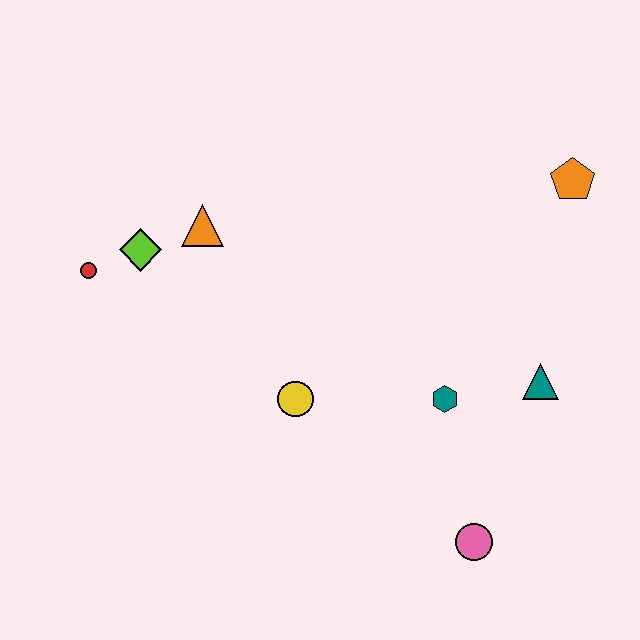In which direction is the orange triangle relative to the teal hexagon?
The orange triangle is to the left of the teal hexagon.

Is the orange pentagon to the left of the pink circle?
No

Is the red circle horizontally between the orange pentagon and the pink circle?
No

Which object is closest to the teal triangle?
The teal hexagon is closest to the teal triangle.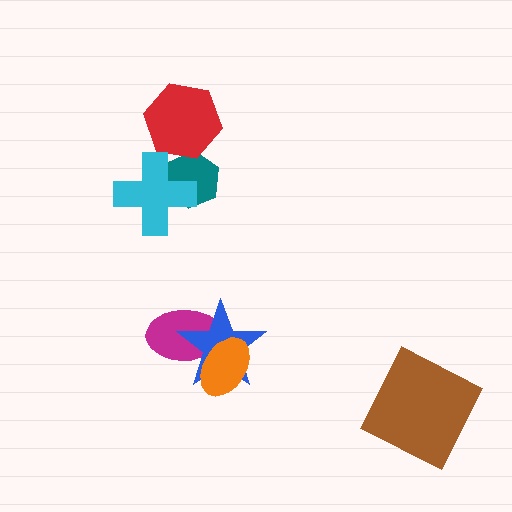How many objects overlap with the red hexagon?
1 object overlaps with the red hexagon.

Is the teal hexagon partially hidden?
Yes, it is partially covered by another shape.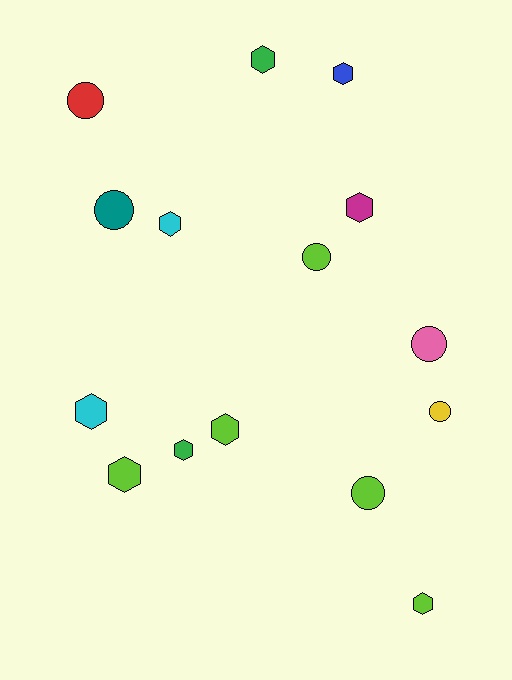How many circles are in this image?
There are 6 circles.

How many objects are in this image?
There are 15 objects.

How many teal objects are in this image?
There is 1 teal object.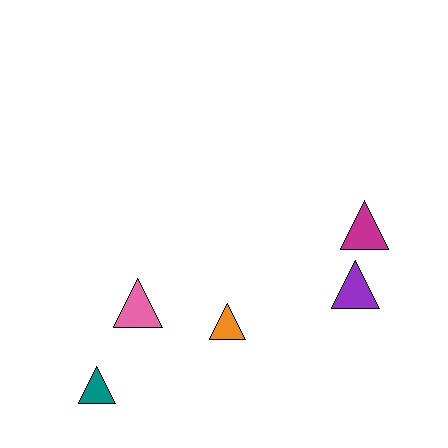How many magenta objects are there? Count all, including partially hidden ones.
There is 1 magenta object.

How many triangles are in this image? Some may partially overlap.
There are 5 triangles.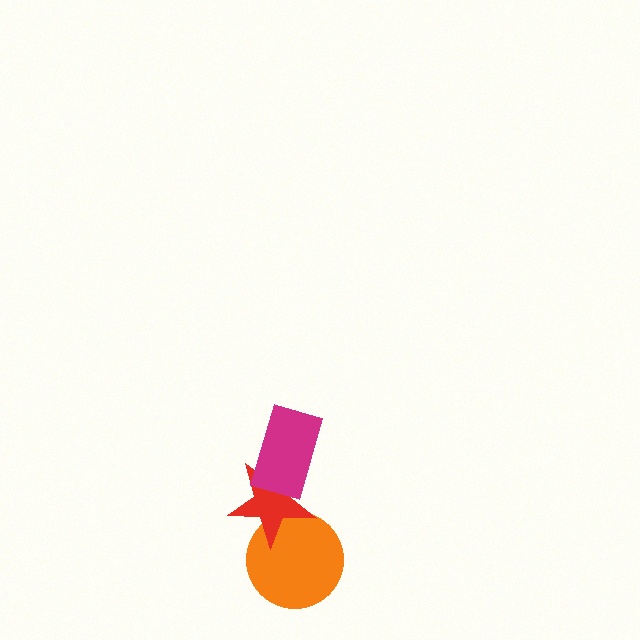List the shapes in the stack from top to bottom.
From top to bottom: the magenta rectangle, the red star, the orange circle.